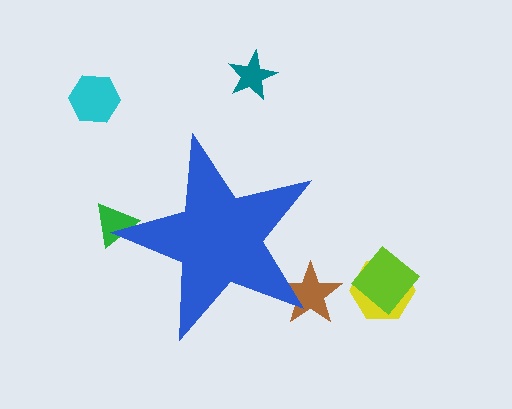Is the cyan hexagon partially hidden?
No, the cyan hexagon is fully visible.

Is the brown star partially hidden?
Yes, the brown star is partially hidden behind the blue star.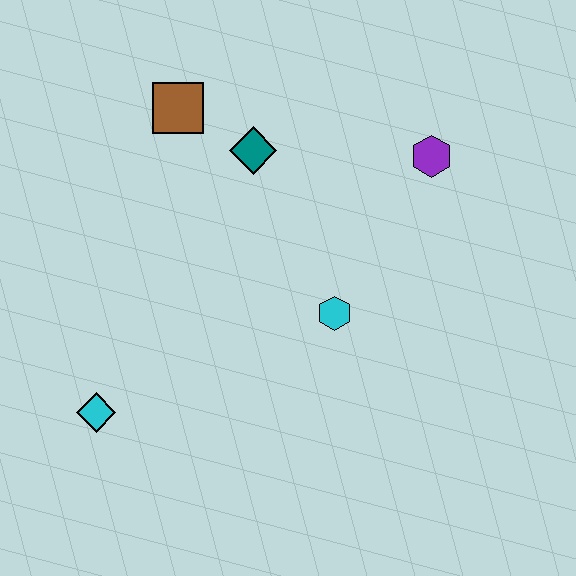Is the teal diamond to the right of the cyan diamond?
Yes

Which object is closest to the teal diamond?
The brown square is closest to the teal diamond.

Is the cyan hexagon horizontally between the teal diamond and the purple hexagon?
Yes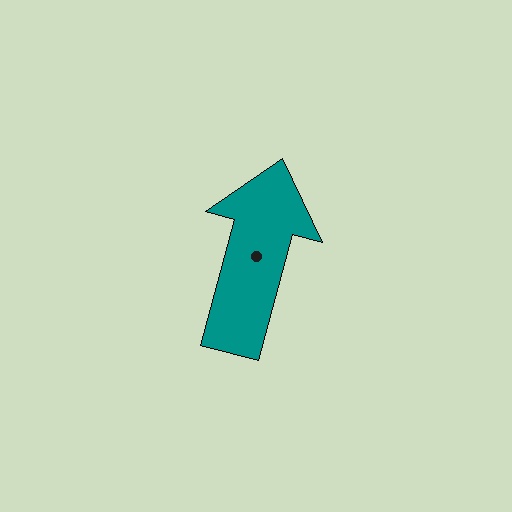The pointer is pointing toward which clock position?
Roughly 1 o'clock.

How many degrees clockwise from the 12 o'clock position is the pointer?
Approximately 15 degrees.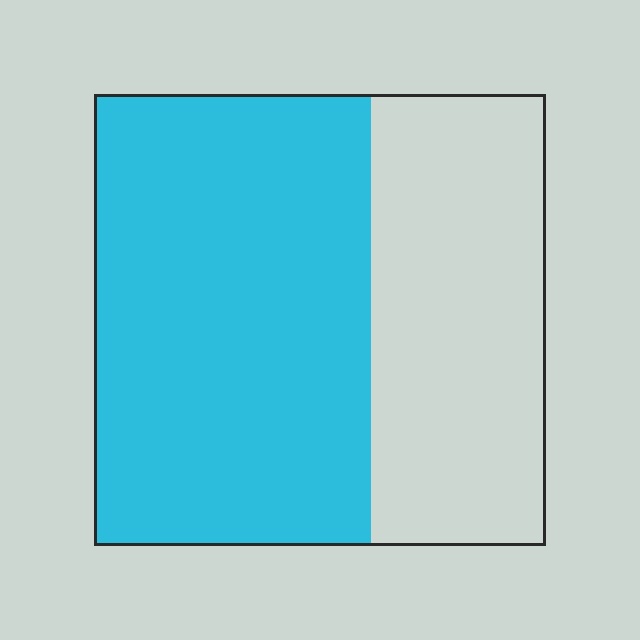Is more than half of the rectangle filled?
Yes.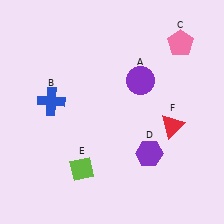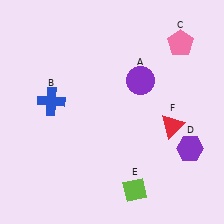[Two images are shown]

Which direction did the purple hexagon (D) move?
The purple hexagon (D) moved right.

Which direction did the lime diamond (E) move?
The lime diamond (E) moved right.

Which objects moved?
The objects that moved are: the purple hexagon (D), the lime diamond (E).